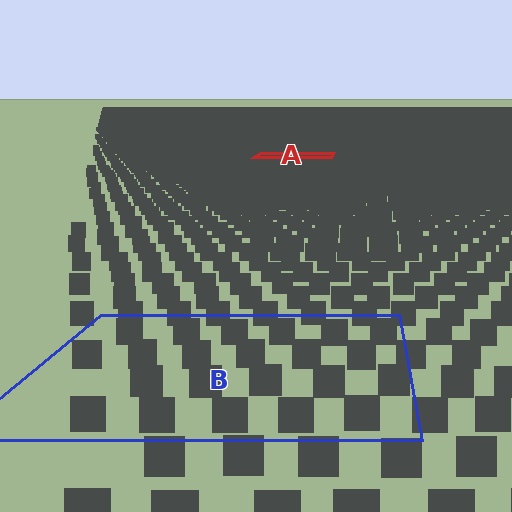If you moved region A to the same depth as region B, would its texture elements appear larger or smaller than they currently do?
They would appear larger. At a closer depth, the same texture elements are projected at a bigger on-screen size.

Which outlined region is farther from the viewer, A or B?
Region A is farther from the viewer — the texture elements inside it appear smaller and more densely packed.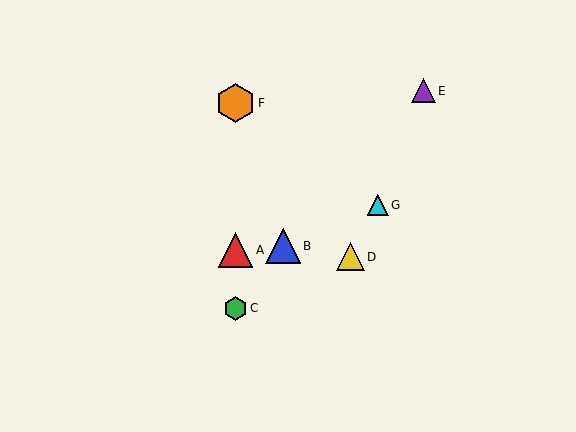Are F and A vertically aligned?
Yes, both are at x≈235.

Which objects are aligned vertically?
Objects A, C, F are aligned vertically.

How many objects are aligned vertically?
3 objects (A, C, F) are aligned vertically.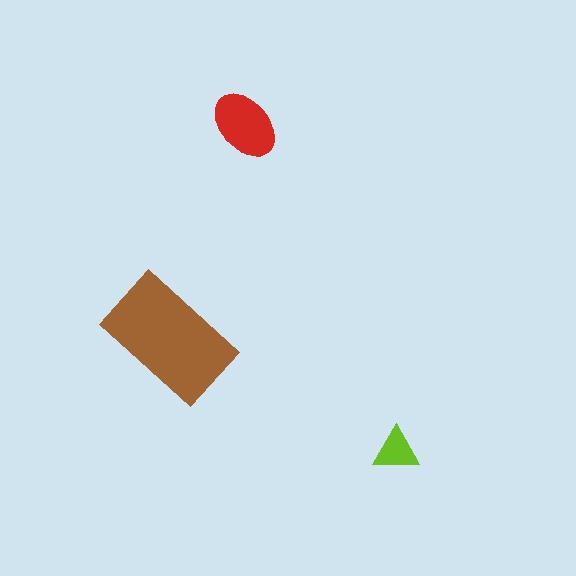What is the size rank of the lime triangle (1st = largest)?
3rd.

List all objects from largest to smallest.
The brown rectangle, the red ellipse, the lime triangle.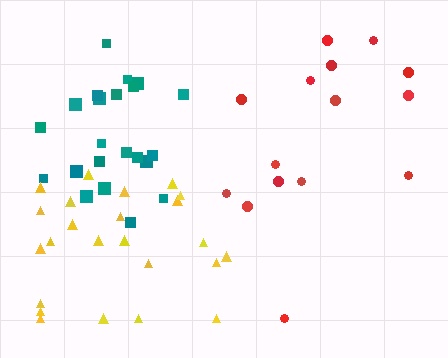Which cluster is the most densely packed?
Teal.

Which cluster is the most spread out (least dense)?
Red.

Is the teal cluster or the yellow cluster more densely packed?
Teal.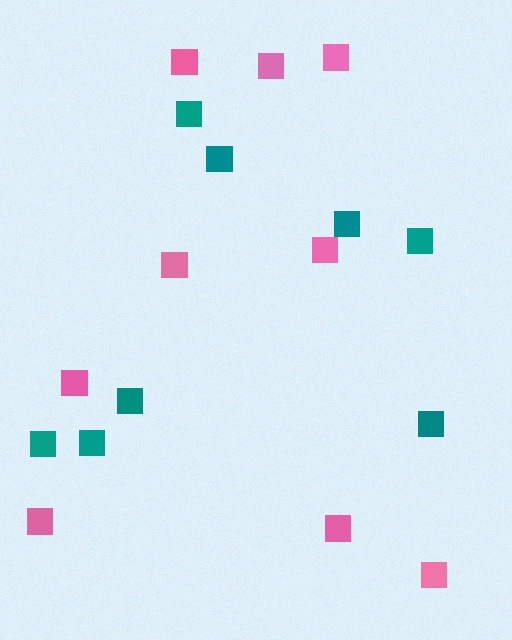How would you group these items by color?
There are 2 groups: one group of teal squares (8) and one group of pink squares (9).